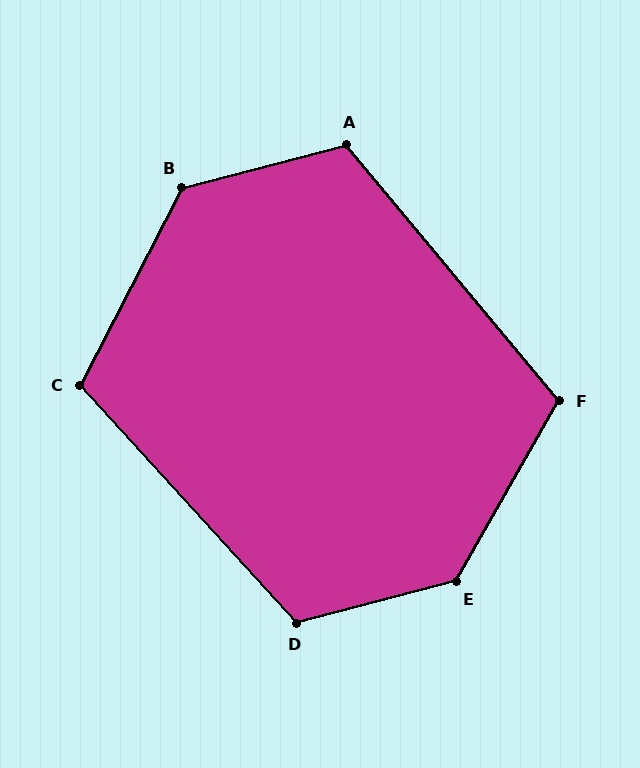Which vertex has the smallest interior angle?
C, at approximately 110 degrees.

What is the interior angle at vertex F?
Approximately 110 degrees (obtuse).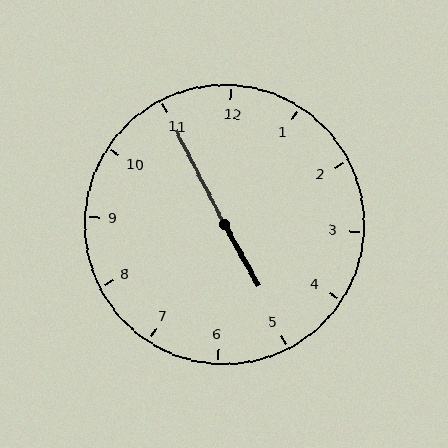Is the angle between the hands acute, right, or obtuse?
It is obtuse.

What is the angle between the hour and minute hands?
Approximately 178 degrees.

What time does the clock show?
4:55.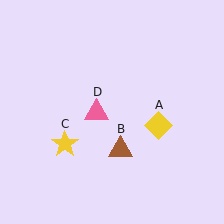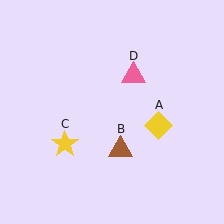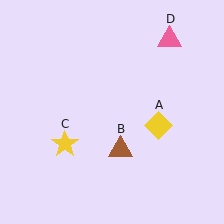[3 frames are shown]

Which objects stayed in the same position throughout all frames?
Yellow diamond (object A) and brown triangle (object B) and yellow star (object C) remained stationary.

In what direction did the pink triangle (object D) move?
The pink triangle (object D) moved up and to the right.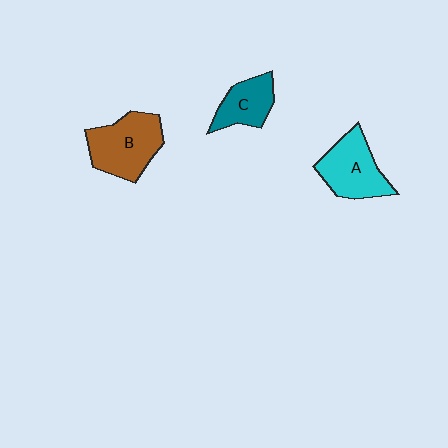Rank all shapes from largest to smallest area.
From largest to smallest: B (brown), A (cyan), C (teal).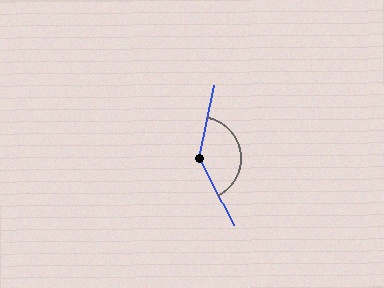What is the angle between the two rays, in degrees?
Approximately 142 degrees.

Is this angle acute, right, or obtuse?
It is obtuse.